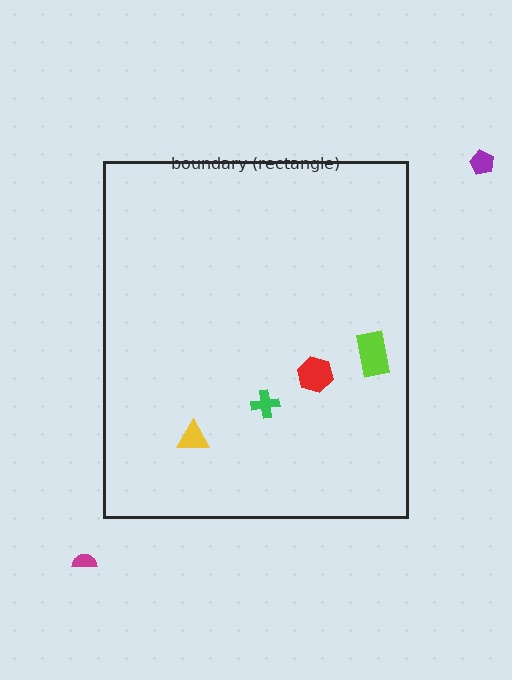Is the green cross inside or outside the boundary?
Inside.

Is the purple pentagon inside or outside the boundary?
Outside.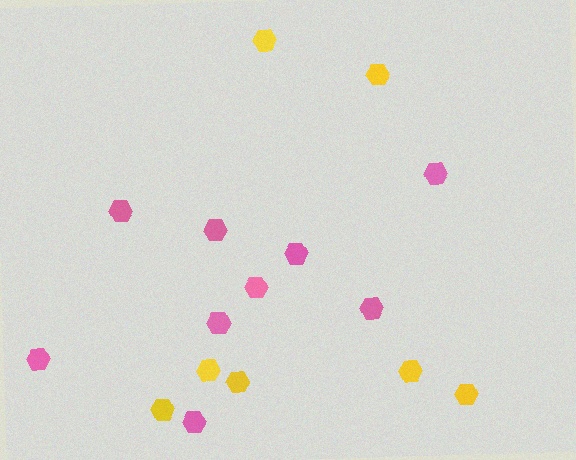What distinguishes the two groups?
There are 2 groups: one group of yellow hexagons (7) and one group of pink hexagons (9).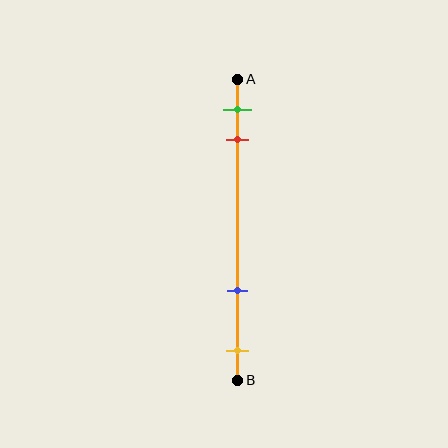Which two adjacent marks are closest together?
The green and red marks are the closest adjacent pair.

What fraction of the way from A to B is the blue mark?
The blue mark is approximately 70% (0.7) of the way from A to B.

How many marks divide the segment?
There are 4 marks dividing the segment.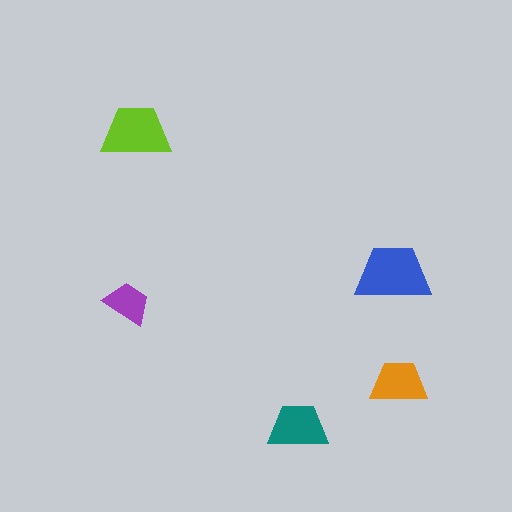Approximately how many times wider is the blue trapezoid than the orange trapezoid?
About 1.5 times wider.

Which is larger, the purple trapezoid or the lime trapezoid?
The lime one.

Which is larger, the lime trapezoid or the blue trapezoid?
The blue one.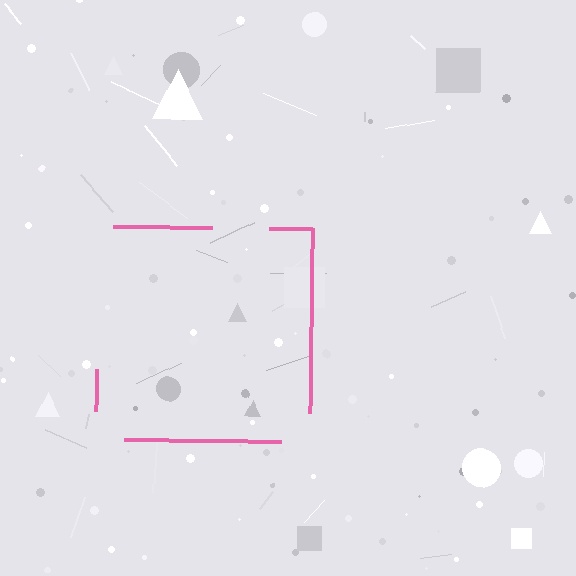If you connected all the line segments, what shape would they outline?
They would outline a square.